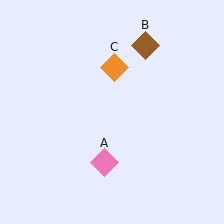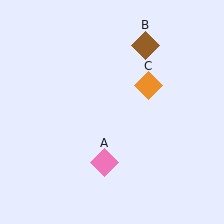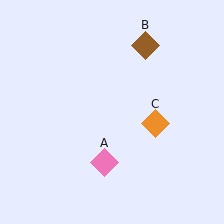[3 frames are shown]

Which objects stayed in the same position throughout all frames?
Pink diamond (object A) and brown diamond (object B) remained stationary.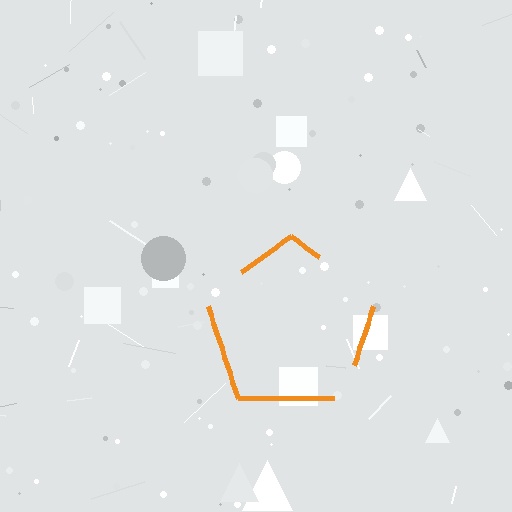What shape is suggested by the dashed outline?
The dashed outline suggests a pentagon.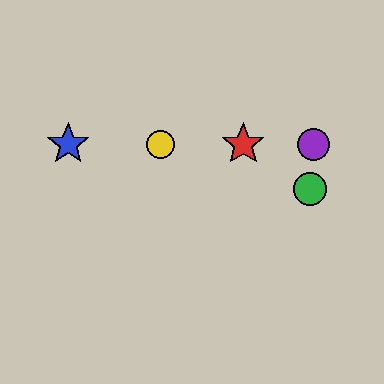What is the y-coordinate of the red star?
The red star is at y≈144.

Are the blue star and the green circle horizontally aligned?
No, the blue star is at y≈144 and the green circle is at y≈189.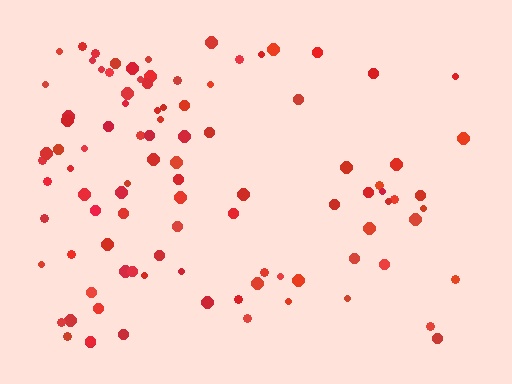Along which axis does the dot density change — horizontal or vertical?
Horizontal.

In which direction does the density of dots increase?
From right to left, with the left side densest.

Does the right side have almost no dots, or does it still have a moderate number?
Still a moderate number, just noticeably fewer than the left.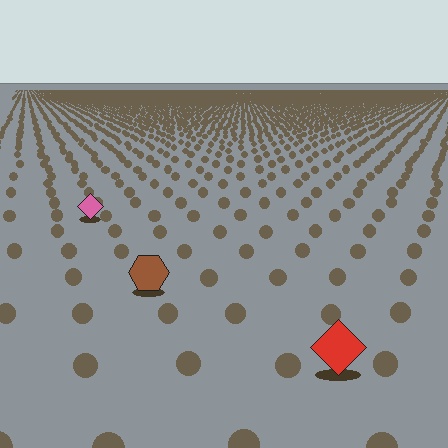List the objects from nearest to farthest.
From nearest to farthest: the red diamond, the brown hexagon, the pink diamond.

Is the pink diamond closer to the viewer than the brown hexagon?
No. The brown hexagon is closer — you can tell from the texture gradient: the ground texture is coarser near it.